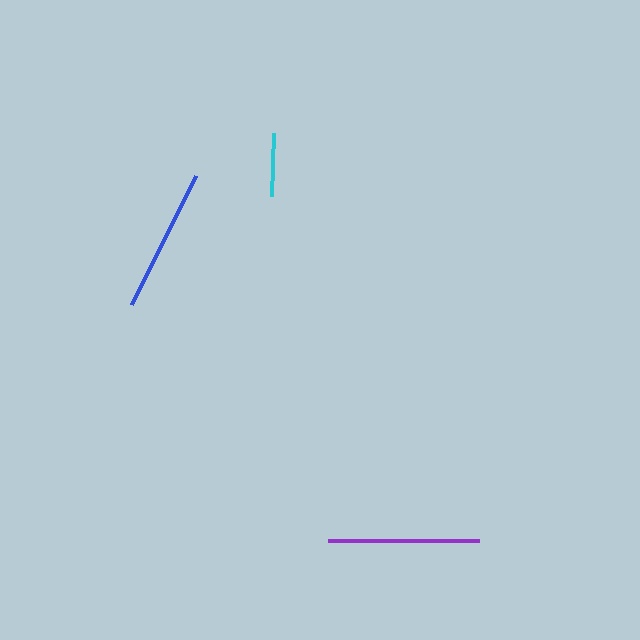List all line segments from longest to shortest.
From longest to shortest: purple, blue, cyan.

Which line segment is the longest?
The purple line is the longest at approximately 151 pixels.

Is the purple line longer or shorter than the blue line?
The purple line is longer than the blue line.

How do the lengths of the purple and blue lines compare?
The purple and blue lines are approximately the same length.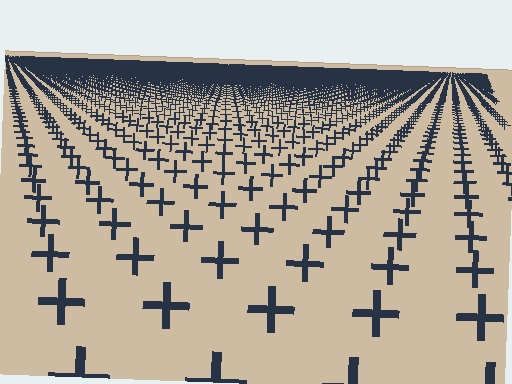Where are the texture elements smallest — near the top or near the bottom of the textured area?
Near the top.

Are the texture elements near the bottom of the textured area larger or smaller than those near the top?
Larger. Near the bottom, elements are closer to the viewer and appear at a bigger on-screen size.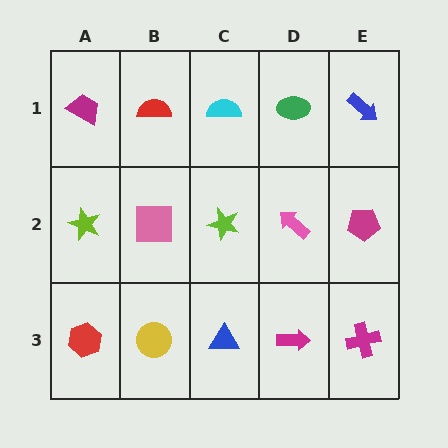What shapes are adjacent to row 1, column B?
A pink square (row 2, column B), a magenta trapezoid (row 1, column A), a cyan semicircle (row 1, column C).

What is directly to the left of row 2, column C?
A pink square.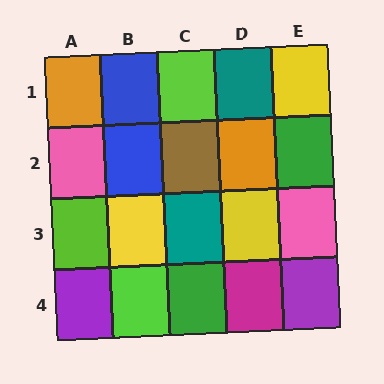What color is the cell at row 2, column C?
Brown.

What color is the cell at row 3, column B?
Yellow.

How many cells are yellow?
3 cells are yellow.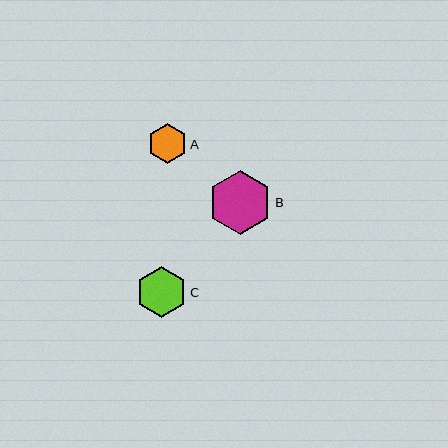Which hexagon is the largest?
Hexagon B is the largest with a size of approximately 64 pixels.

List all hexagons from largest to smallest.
From largest to smallest: B, C, A.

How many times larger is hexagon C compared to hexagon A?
Hexagon C is approximately 1.3 times the size of hexagon A.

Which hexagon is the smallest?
Hexagon A is the smallest with a size of approximately 39 pixels.